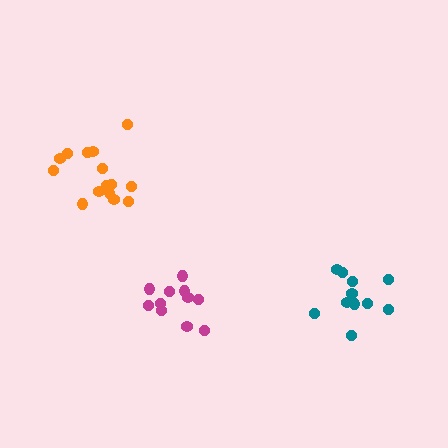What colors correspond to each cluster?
The clusters are colored: orange, teal, magenta.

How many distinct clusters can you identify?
There are 3 distinct clusters.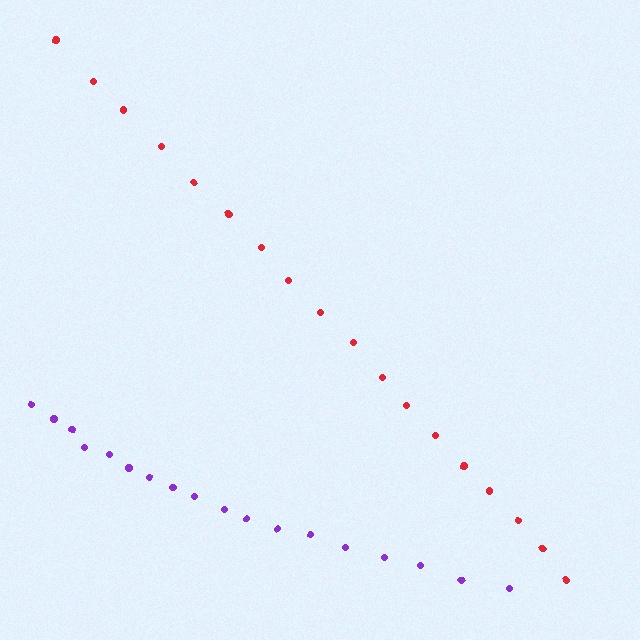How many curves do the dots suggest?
There are 2 distinct paths.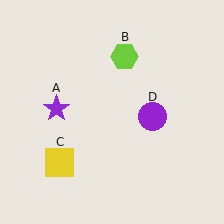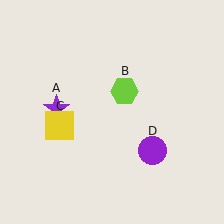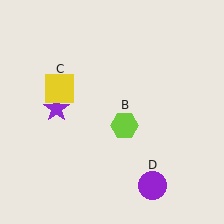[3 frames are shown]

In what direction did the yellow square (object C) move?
The yellow square (object C) moved up.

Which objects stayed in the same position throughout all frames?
Purple star (object A) remained stationary.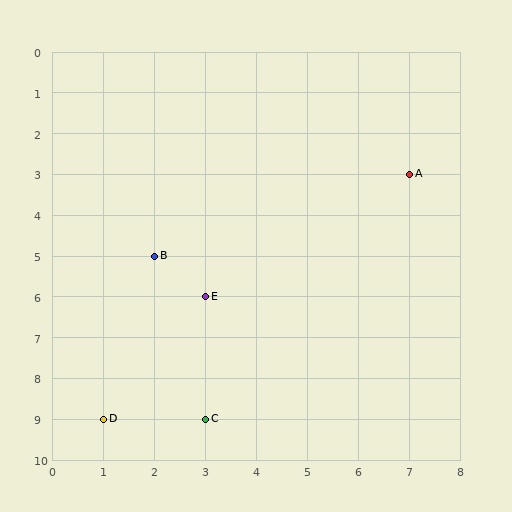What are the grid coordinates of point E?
Point E is at grid coordinates (3, 6).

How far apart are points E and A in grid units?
Points E and A are 4 columns and 3 rows apart (about 5.0 grid units diagonally).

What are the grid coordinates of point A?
Point A is at grid coordinates (7, 3).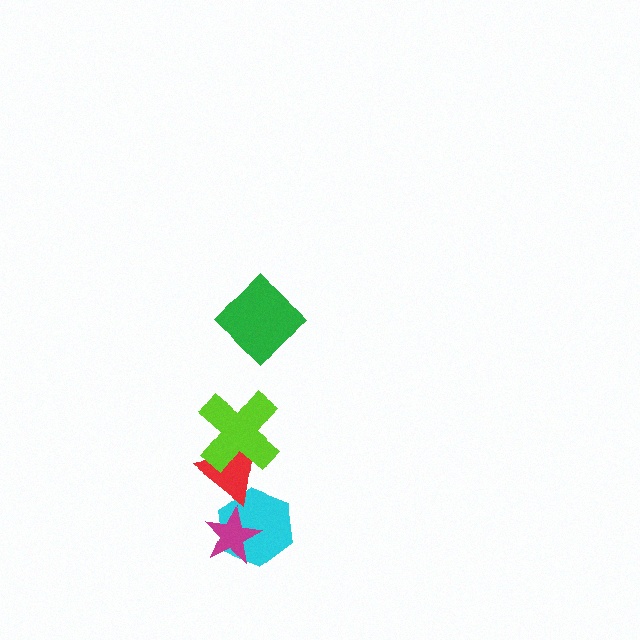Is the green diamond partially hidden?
No, no other shape covers it.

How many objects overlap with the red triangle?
2 objects overlap with the red triangle.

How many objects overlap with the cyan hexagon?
2 objects overlap with the cyan hexagon.